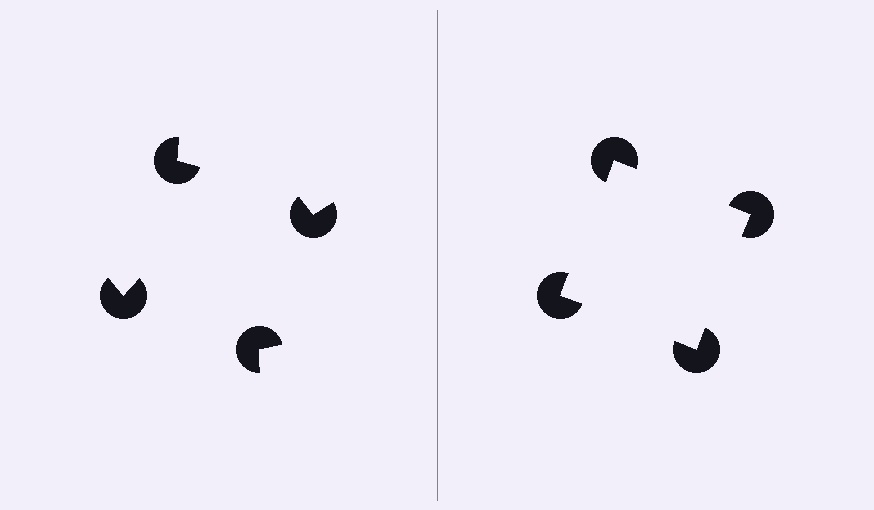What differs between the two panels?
The pac-man discs are positioned identically on both sides; only the wedge orientations differ. On the right they align to a square; on the left they are misaligned.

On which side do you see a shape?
An illusory square appears on the right side. On the left side the wedge cuts are rotated, so no coherent shape forms.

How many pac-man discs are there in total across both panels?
8 — 4 on each side.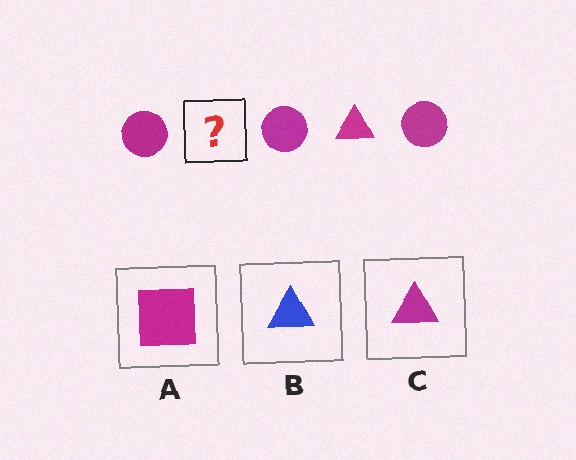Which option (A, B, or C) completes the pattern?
C.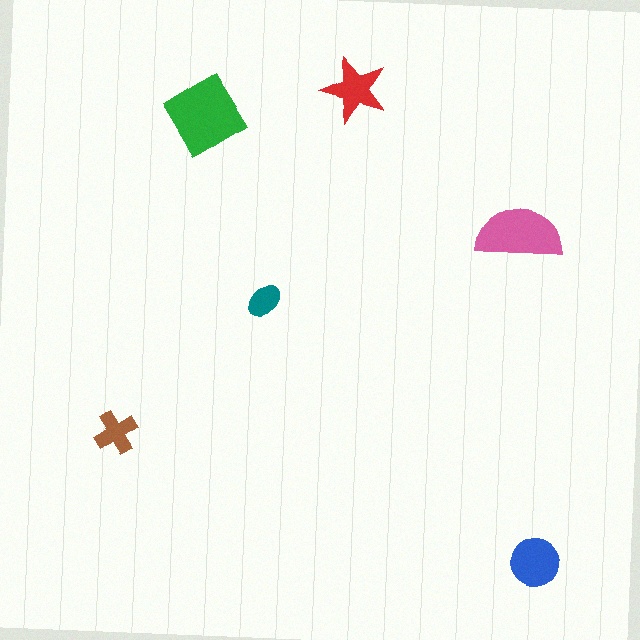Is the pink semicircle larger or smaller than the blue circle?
Larger.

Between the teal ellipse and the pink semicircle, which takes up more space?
The pink semicircle.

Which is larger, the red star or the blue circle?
The blue circle.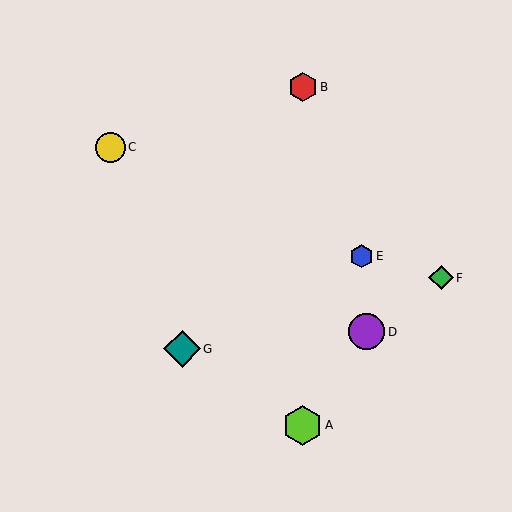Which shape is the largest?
The lime hexagon (labeled A) is the largest.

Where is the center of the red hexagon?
The center of the red hexagon is at (303, 87).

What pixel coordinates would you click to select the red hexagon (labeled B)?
Click at (303, 87) to select the red hexagon B.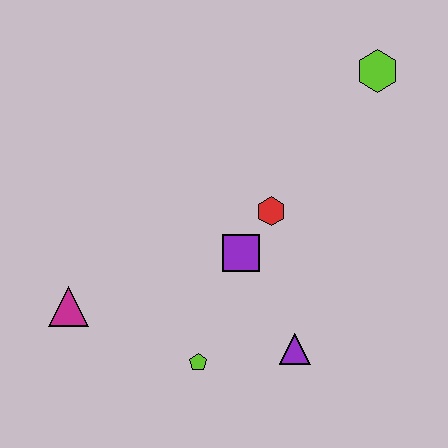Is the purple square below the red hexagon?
Yes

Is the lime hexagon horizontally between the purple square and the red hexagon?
No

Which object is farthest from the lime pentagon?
The lime hexagon is farthest from the lime pentagon.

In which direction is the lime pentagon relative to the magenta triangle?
The lime pentagon is to the right of the magenta triangle.